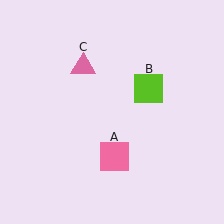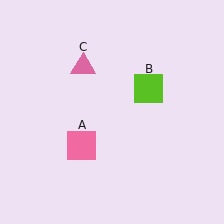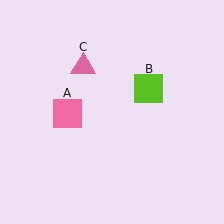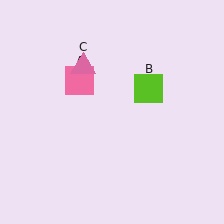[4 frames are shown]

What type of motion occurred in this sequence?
The pink square (object A) rotated clockwise around the center of the scene.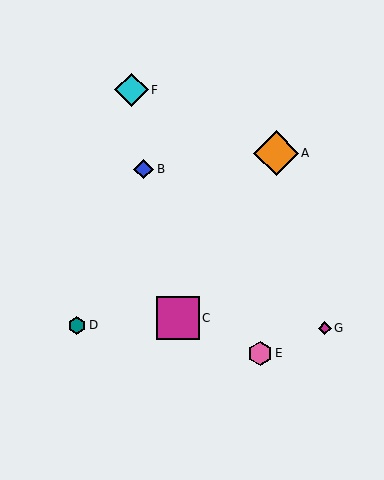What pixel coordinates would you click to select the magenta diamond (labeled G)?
Click at (325, 328) to select the magenta diamond G.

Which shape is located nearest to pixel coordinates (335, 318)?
The magenta diamond (labeled G) at (325, 328) is nearest to that location.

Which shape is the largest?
The orange diamond (labeled A) is the largest.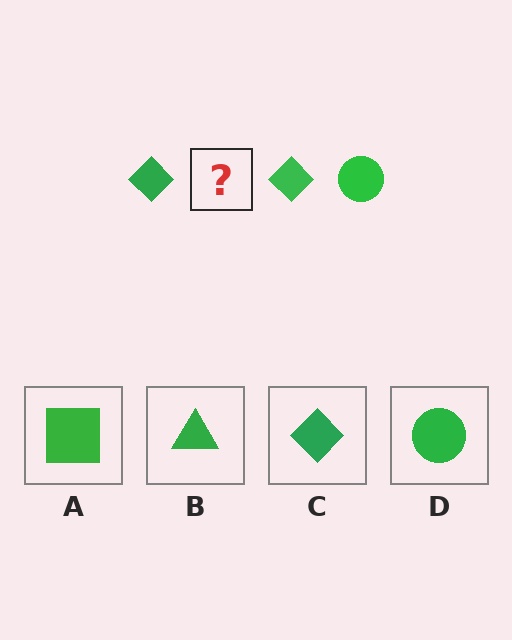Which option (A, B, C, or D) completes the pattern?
D.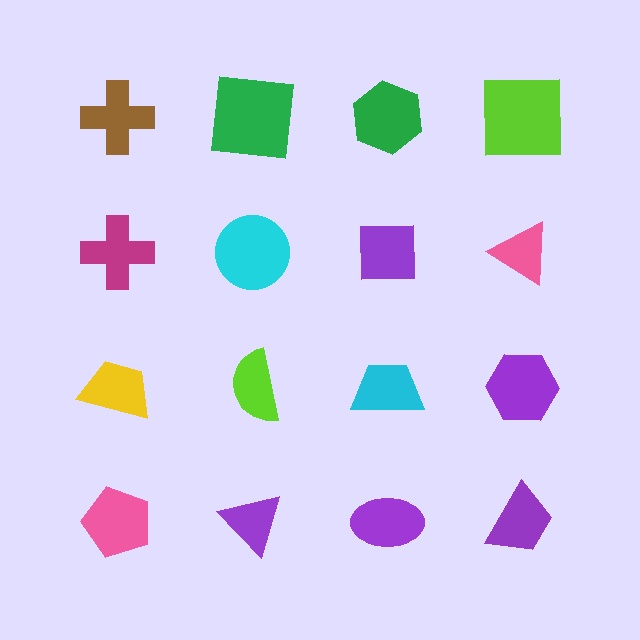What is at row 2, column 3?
A purple square.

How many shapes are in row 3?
4 shapes.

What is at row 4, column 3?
A purple ellipse.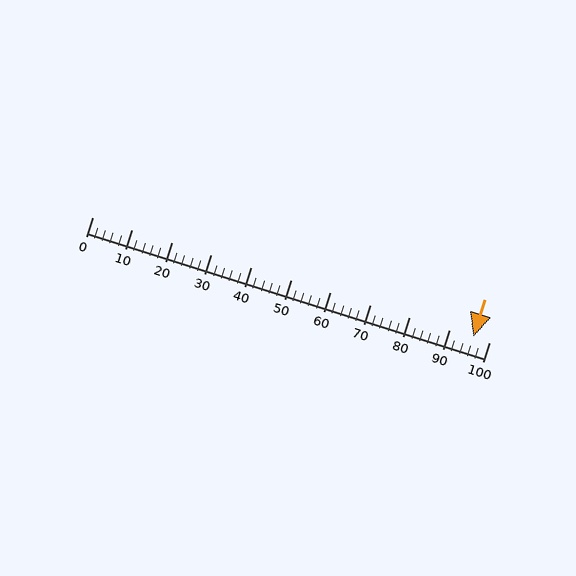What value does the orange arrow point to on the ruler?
The orange arrow points to approximately 96.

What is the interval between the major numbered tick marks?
The major tick marks are spaced 10 units apart.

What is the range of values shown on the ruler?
The ruler shows values from 0 to 100.